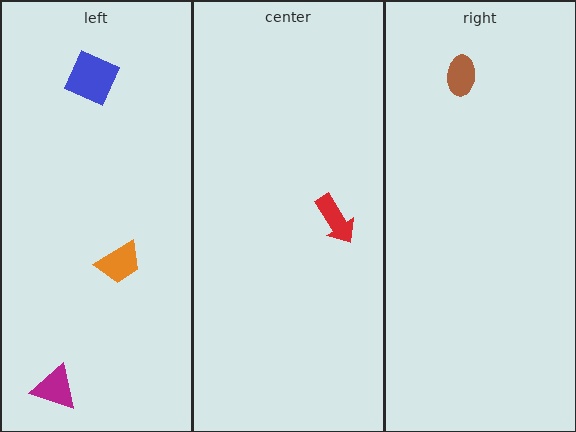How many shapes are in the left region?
3.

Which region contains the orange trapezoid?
The left region.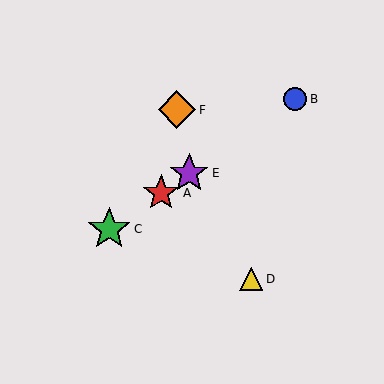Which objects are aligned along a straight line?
Objects A, B, C, E are aligned along a straight line.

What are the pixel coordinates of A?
Object A is at (161, 193).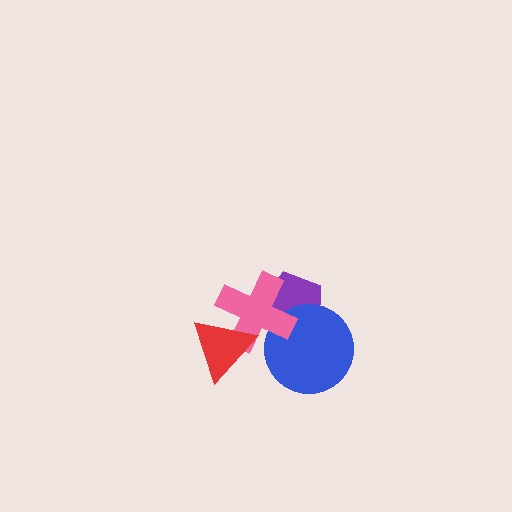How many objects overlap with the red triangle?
1 object overlaps with the red triangle.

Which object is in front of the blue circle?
The pink cross is in front of the blue circle.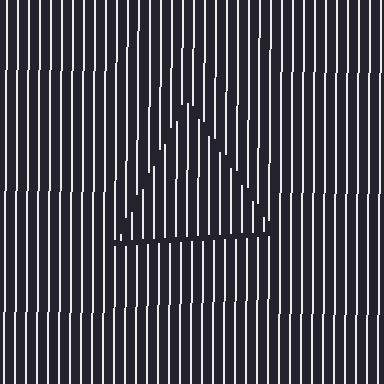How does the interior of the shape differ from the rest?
The interior of the shape contains the same grating, shifted by half a period — the contour is defined by the phase discontinuity where line-ends from the inner and outer gratings abut.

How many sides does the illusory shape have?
3 sides — the line-ends trace a triangle.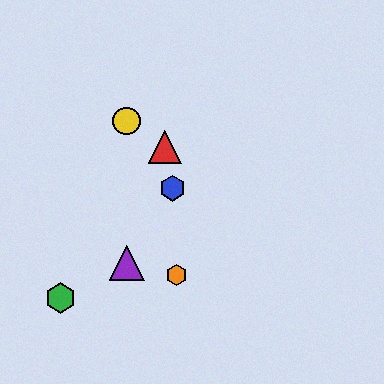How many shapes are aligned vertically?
2 shapes (the yellow circle, the purple triangle) are aligned vertically.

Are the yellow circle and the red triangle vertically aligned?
No, the yellow circle is at x≈127 and the red triangle is at x≈165.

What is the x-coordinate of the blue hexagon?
The blue hexagon is at x≈173.